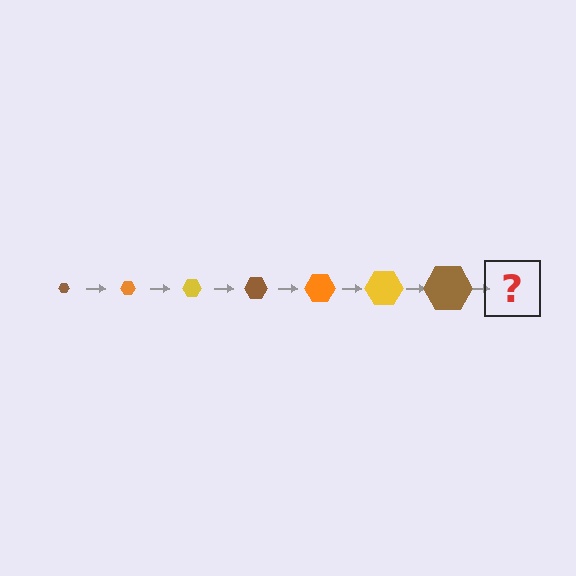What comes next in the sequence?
The next element should be an orange hexagon, larger than the previous one.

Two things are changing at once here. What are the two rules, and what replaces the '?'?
The two rules are that the hexagon grows larger each step and the color cycles through brown, orange, and yellow. The '?' should be an orange hexagon, larger than the previous one.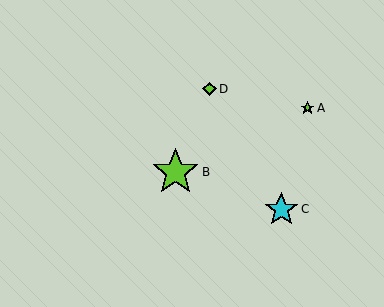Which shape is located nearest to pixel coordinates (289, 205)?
The cyan star (labeled C) at (281, 209) is nearest to that location.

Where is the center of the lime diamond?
The center of the lime diamond is at (210, 89).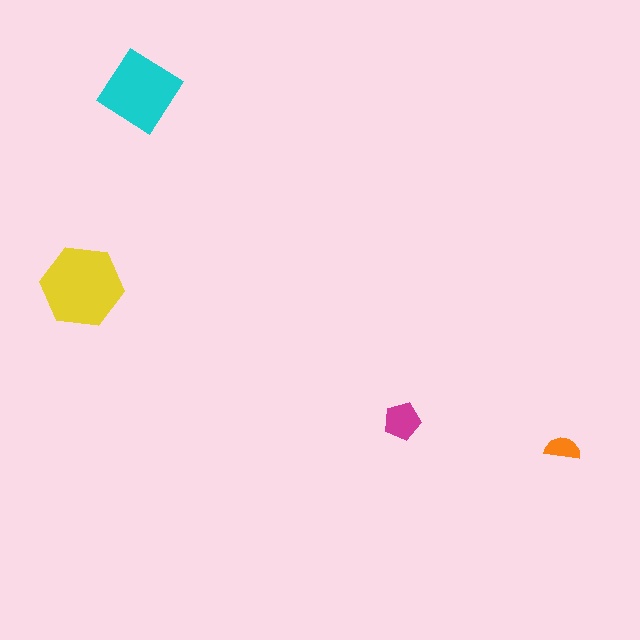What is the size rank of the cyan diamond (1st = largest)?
2nd.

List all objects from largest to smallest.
The yellow hexagon, the cyan diamond, the magenta pentagon, the orange semicircle.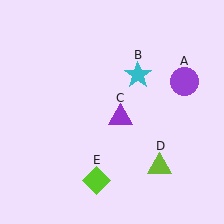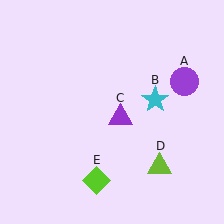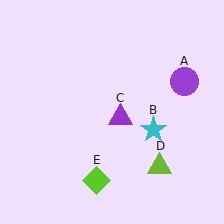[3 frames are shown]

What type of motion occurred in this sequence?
The cyan star (object B) rotated clockwise around the center of the scene.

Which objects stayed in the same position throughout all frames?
Purple circle (object A) and purple triangle (object C) and lime triangle (object D) and lime diamond (object E) remained stationary.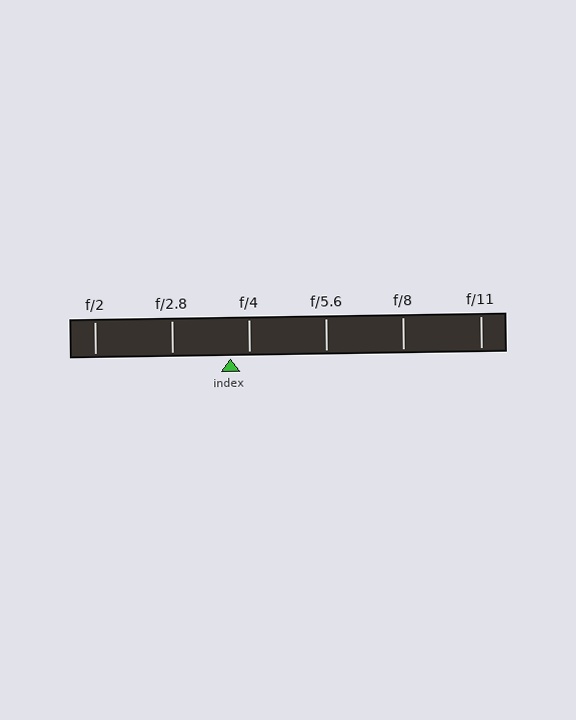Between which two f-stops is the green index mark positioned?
The index mark is between f/2.8 and f/4.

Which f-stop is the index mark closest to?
The index mark is closest to f/4.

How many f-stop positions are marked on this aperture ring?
There are 6 f-stop positions marked.